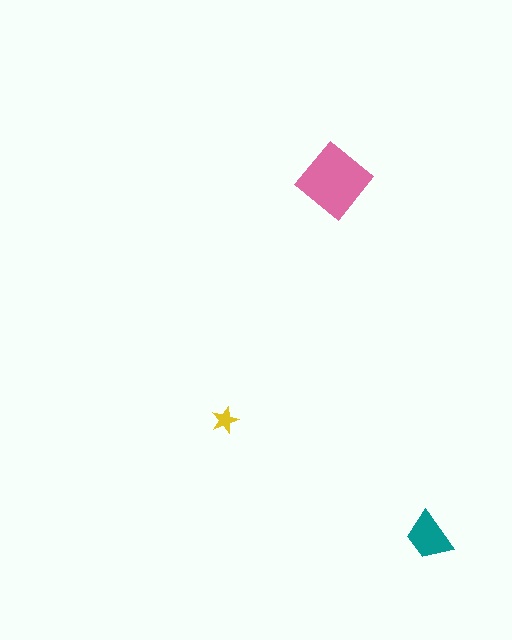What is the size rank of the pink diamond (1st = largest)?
1st.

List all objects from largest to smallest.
The pink diamond, the teal trapezoid, the yellow star.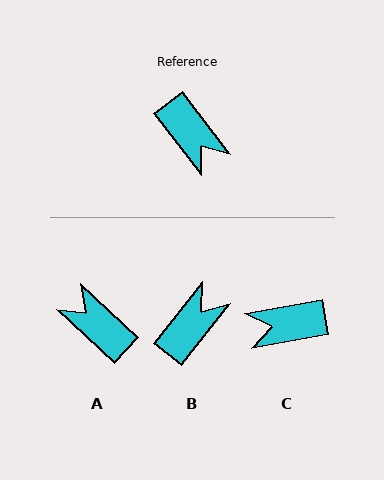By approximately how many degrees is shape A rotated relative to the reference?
Approximately 171 degrees clockwise.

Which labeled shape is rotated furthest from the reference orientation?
A, about 171 degrees away.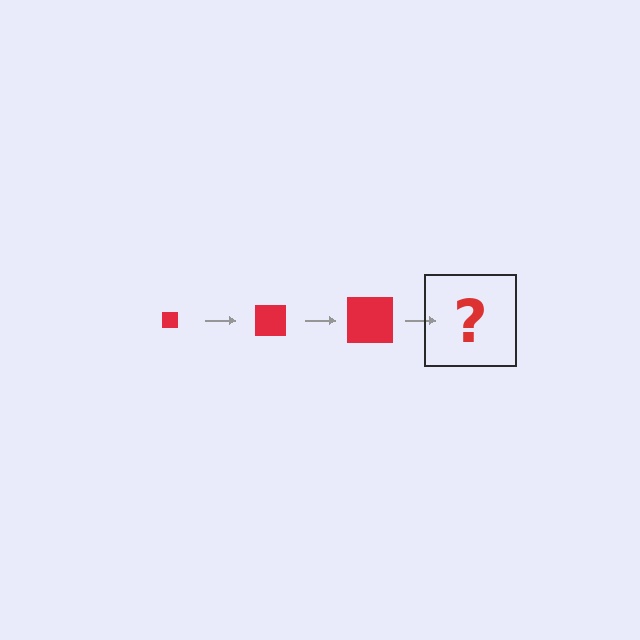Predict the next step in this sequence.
The next step is a red square, larger than the previous one.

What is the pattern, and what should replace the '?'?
The pattern is that the square gets progressively larger each step. The '?' should be a red square, larger than the previous one.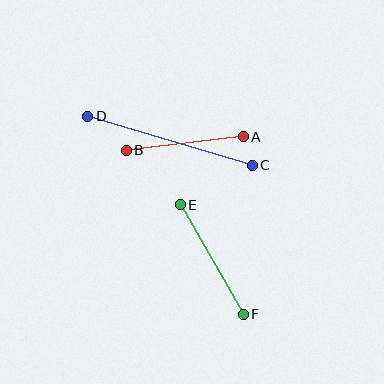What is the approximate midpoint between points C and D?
The midpoint is at approximately (170, 141) pixels.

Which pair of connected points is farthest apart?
Points C and D are farthest apart.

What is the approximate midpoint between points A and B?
The midpoint is at approximately (185, 144) pixels.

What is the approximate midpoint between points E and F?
The midpoint is at approximately (212, 260) pixels.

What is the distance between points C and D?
The distance is approximately 172 pixels.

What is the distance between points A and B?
The distance is approximately 118 pixels.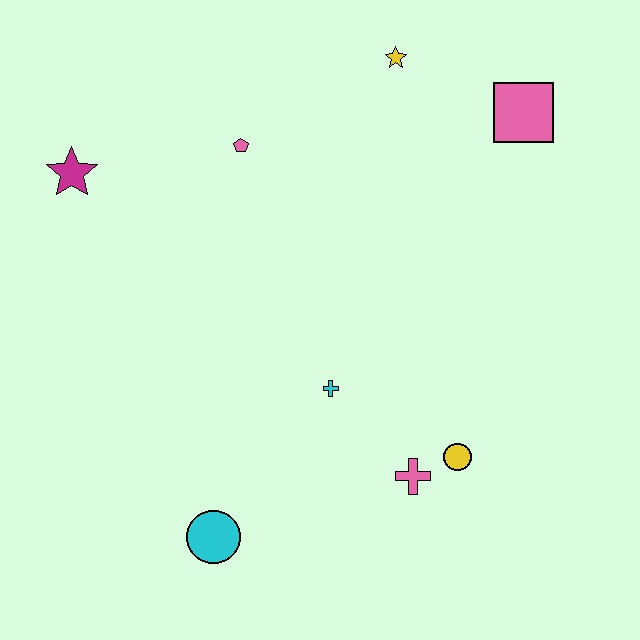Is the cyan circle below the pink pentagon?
Yes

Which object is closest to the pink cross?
The yellow circle is closest to the pink cross.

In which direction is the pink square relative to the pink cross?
The pink square is above the pink cross.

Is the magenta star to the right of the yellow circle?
No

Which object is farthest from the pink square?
The cyan circle is farthest from the pink square.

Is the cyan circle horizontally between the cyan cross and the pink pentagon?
No